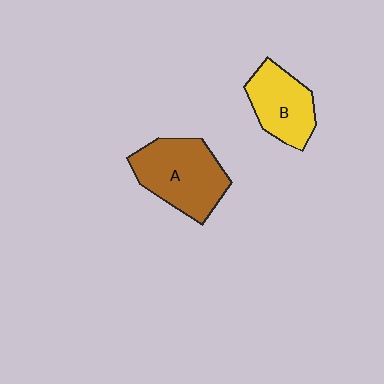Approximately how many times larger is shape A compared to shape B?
Approximately 1.4 times.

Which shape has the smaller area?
Shape B (yellow).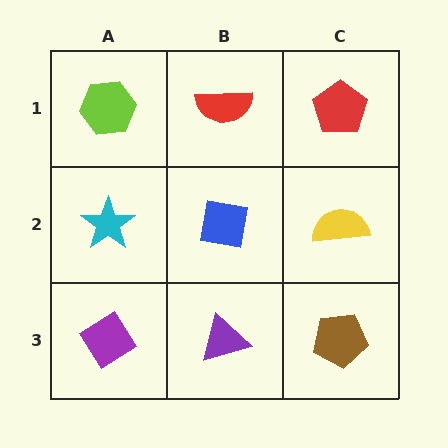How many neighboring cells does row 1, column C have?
2.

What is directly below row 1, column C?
A yellow semicircle.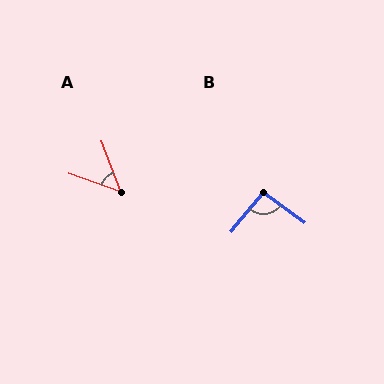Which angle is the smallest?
A, at approximately 50 degrees.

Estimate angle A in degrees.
Approximately 50 degrees.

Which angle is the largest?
B, at approximately 93 degrees.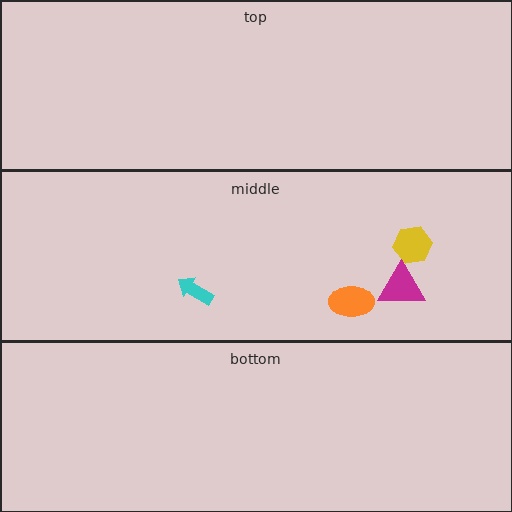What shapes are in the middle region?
The magenta triangle, the orange ellipse, the cyan arrow, the yellow hexagon.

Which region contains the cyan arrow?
The middle region.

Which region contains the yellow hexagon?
The middle region.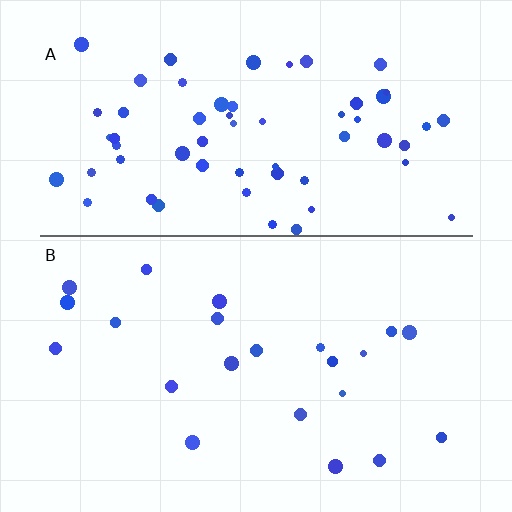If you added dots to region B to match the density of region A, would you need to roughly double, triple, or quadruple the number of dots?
Approximately triple.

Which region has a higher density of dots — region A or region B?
A (the top).